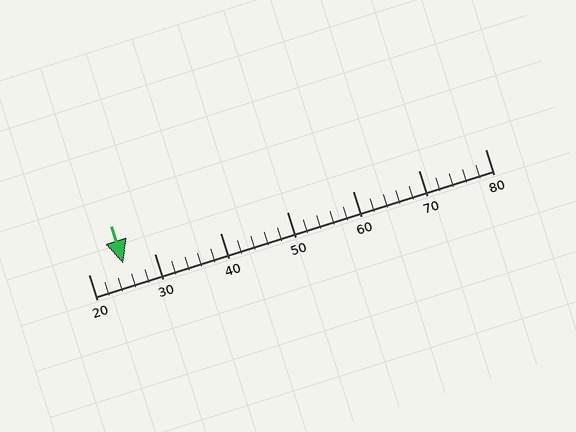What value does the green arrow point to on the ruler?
The green arrow points to approximately 25.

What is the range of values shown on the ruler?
The ruler shows values from 20 to 80.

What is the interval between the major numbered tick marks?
The major tick marks are spaced 10 units apart.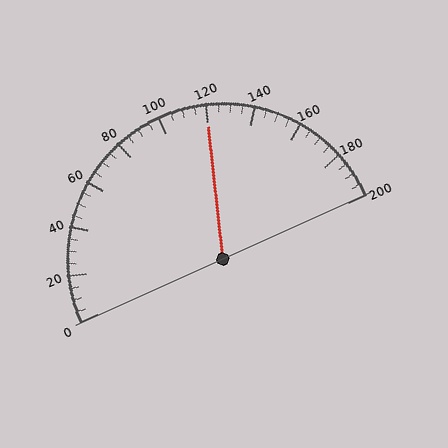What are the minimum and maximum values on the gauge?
The gauge ranges from 0 to 200.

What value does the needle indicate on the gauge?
The needle indicates approximately 120.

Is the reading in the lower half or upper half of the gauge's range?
The reading is in the upper half of the range (0 to 200).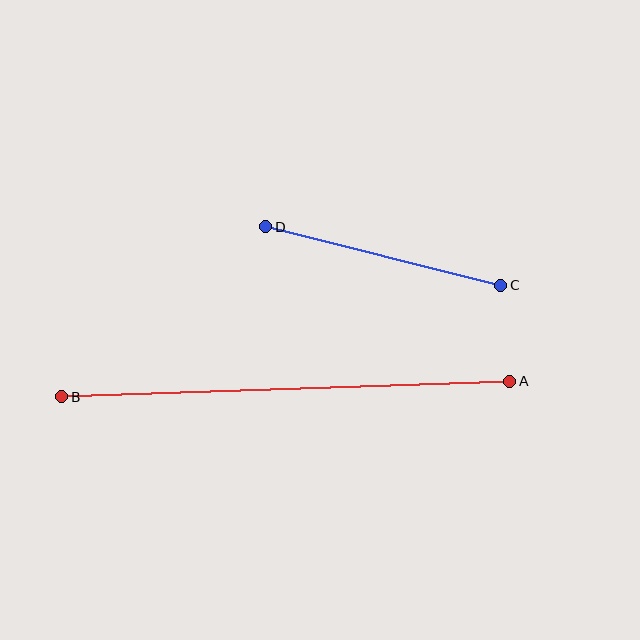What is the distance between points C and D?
The distance is approximately 242 pixels.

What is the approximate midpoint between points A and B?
The midpoint is at approximately (286, 389) pixels.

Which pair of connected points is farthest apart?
Points A and B are farthest apart.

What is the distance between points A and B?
The distance is approximately 448 pixels.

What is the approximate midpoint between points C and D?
The midpoint is at approximately (383, 256) pixels.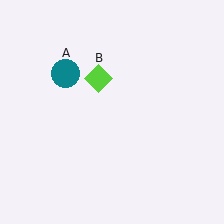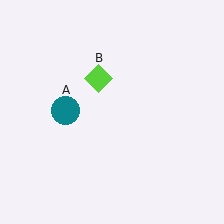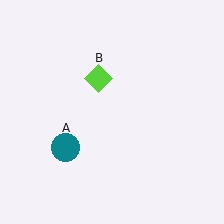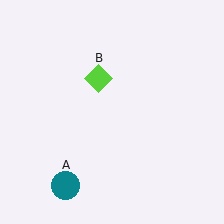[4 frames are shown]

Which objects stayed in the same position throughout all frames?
Lime diamond (object B) remained stationary.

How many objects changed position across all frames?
1 object changed position: teal circle (object A).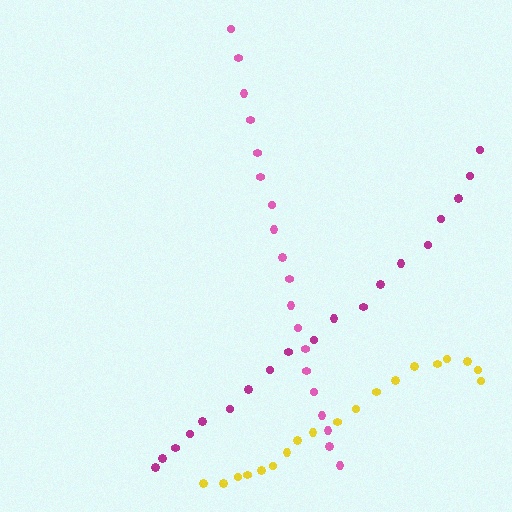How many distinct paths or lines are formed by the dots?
There are 3 distinct paths.